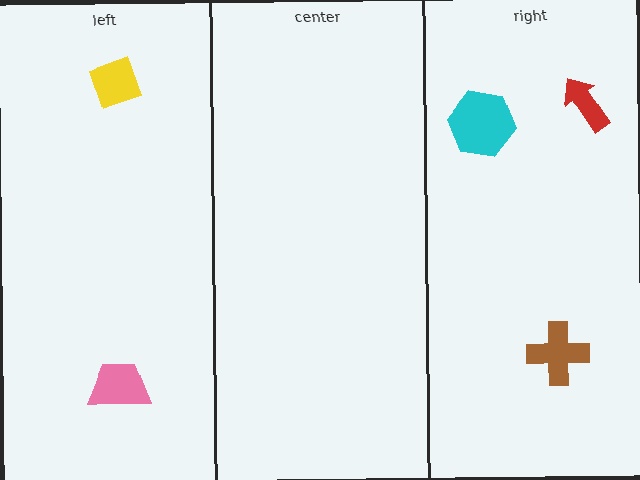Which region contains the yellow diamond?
The left region.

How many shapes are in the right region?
3.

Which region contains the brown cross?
The right region.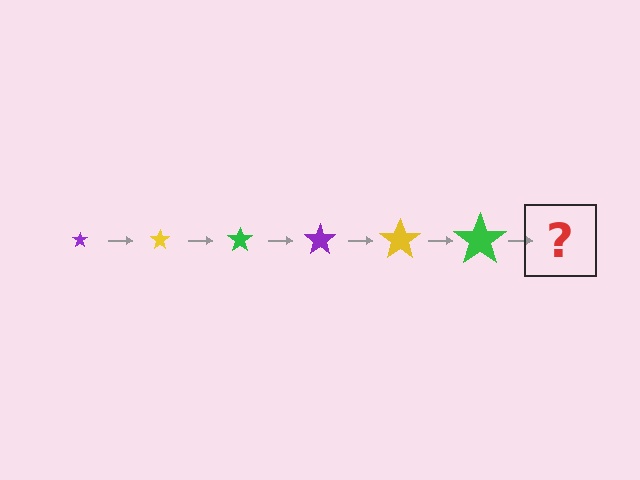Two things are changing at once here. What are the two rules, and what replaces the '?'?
The two rules are that the star grows larger each step and the color cycles through purple, yellow, and green. The '?' should be a purple star, larger than the previous one.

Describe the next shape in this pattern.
It should be a purple star, larger than the previous one.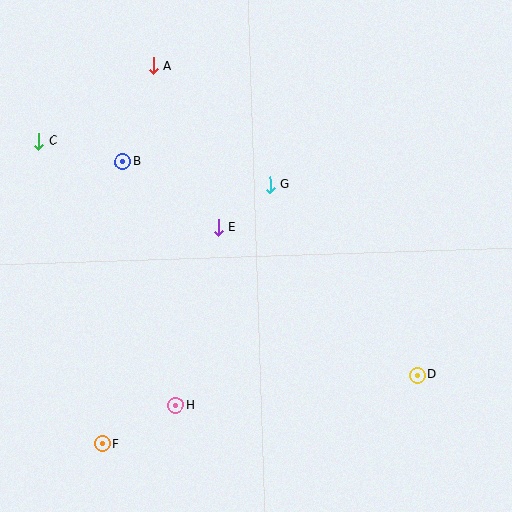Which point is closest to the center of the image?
Point E at (218, 227) is closest to the center.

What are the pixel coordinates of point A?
Point A is at (153, 66).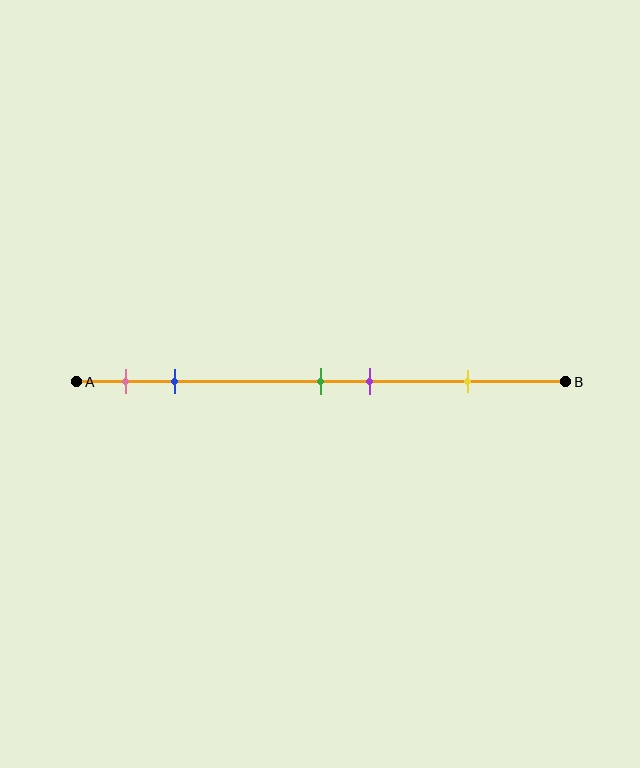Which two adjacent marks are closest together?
The green and purple marks are the closest adjacent pair.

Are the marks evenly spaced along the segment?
No, the marks are not evenly spaced.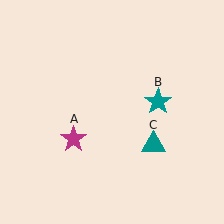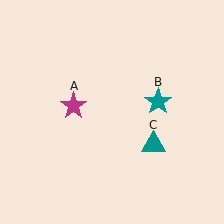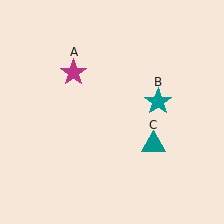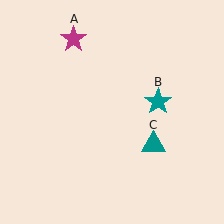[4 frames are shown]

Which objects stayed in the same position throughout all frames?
Teal star (object B) and teal triangle (object C) remained stationary.